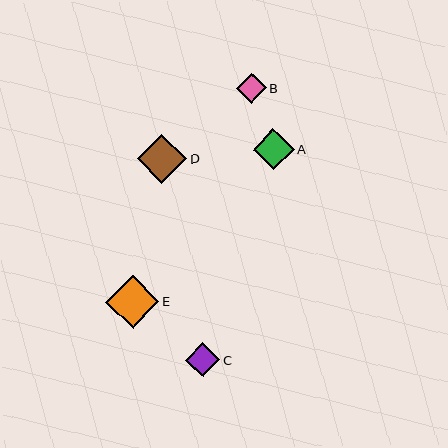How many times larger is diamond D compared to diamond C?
Diamond D is approximately 1.5 times the size of diamond C.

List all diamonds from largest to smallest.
From largest to smallest: E, D, A, C, B.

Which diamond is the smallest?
Diamond B is the smallest with a size of approximately 30 pixels.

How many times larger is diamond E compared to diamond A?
Diamond E is approximately 1.3 times the size of diamond A.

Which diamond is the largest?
Diamond E is the largest with a size of approximately 53 pixels.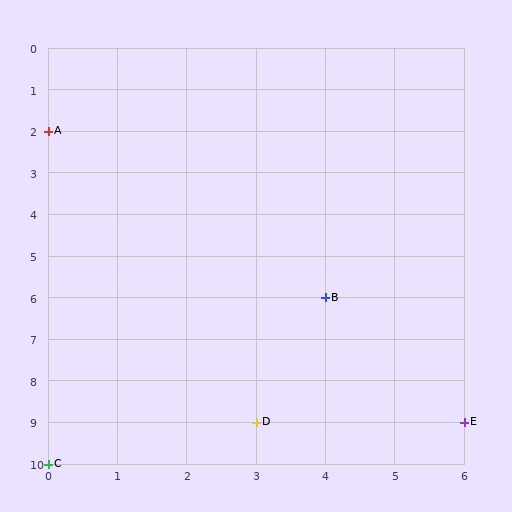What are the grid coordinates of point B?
Point B is at grid coordinates (4, 6).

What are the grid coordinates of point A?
Point A is at grid coordinates (0, 2).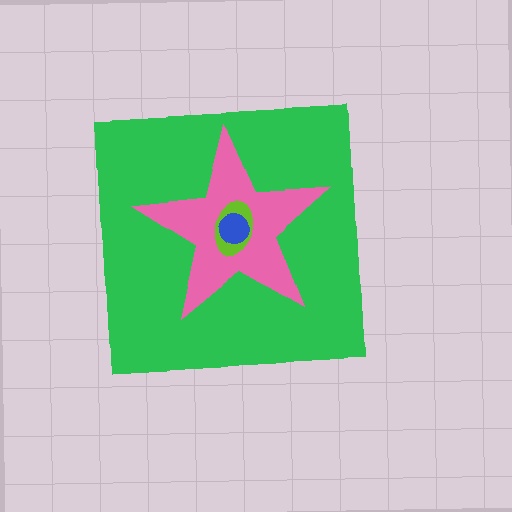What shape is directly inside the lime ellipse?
The blue circle.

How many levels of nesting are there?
4.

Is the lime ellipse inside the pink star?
Yes.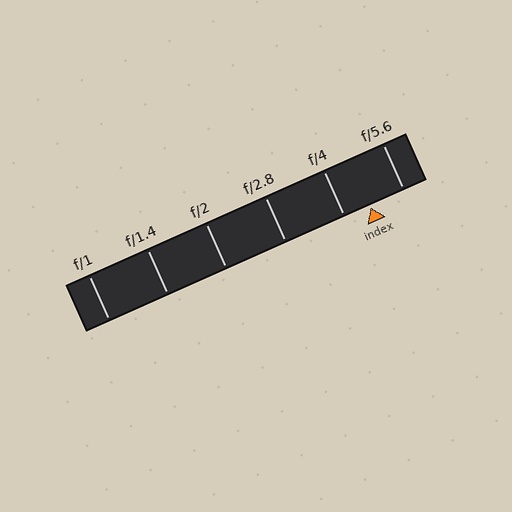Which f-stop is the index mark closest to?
The index mark is closest to f/4.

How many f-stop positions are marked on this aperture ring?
There are 6 f-stop positions marked.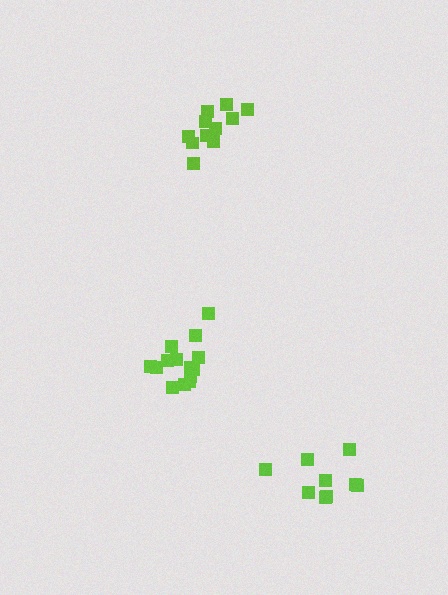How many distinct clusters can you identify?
There are 3 distinct clusters.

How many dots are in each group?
Group 1: 9 dots, Group 2: 14 dots, Group 3: 11 dots (34 total).